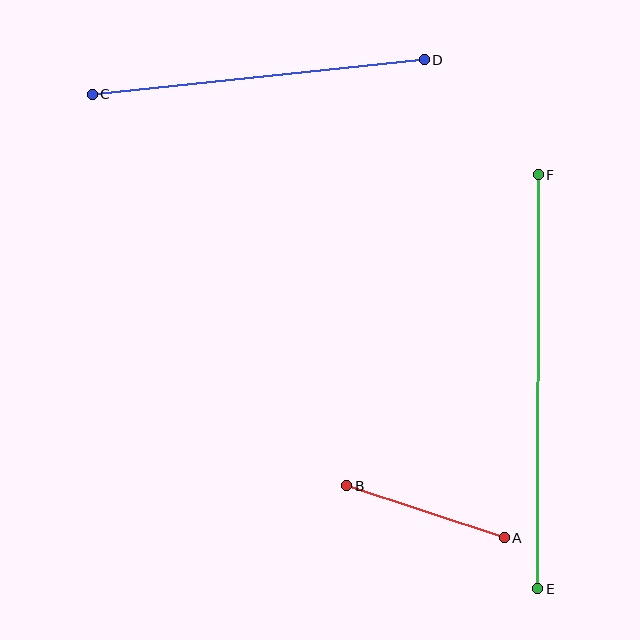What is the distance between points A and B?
The distance is approximately 166 pixels.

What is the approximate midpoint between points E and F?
The midpoint is at approximately (538, 382) pixels.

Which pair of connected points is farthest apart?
Points E and F are farthest apart.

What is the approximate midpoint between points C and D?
The midpoint is at approximately (258, 77) pixels.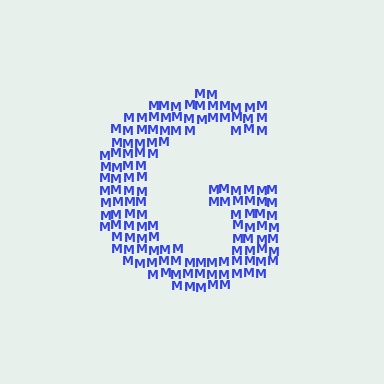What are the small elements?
The small elements are letter M's.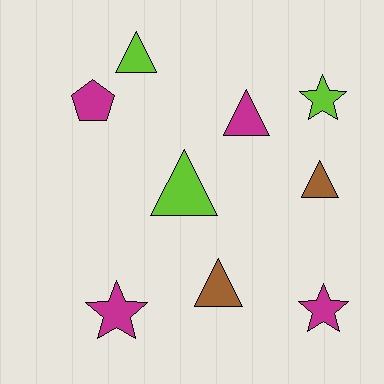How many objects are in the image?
There are 9 objects.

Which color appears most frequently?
Magenta, with 4 objects.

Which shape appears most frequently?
Triangle, with 5 objects.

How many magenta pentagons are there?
There is 1 magenta pentagon.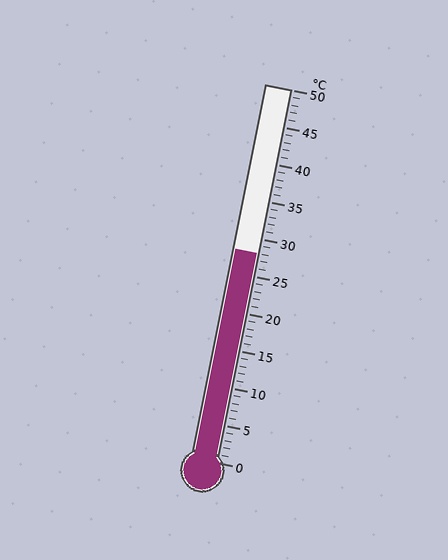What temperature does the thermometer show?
The thermometer shows approximately 28°C.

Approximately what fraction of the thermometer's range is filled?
The thermometer is filled to approximately 55% of its range.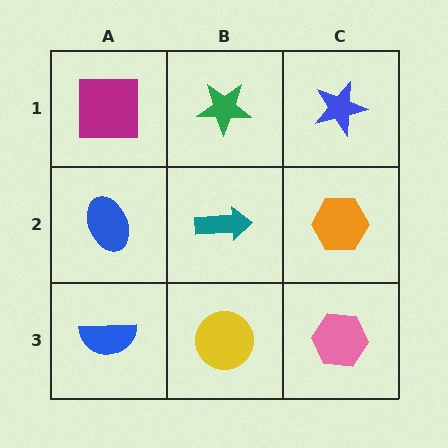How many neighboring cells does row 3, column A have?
2.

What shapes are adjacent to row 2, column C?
A blue star (row 1, column C), a pink hexagon (row 3, column C), a teal arrow (row 2, column B).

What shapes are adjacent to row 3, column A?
A blue ellipse (row 2, column A), a yellow circle (row 3, column B).